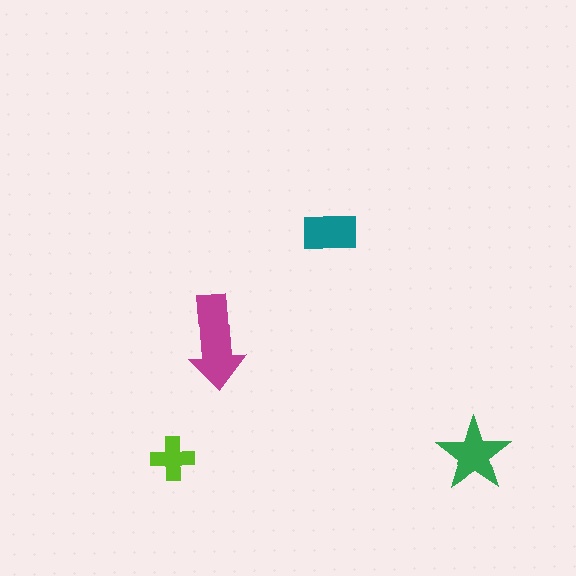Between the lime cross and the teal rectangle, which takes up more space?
The teal rectangle.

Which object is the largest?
The magenta arrow.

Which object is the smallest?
The lime cross.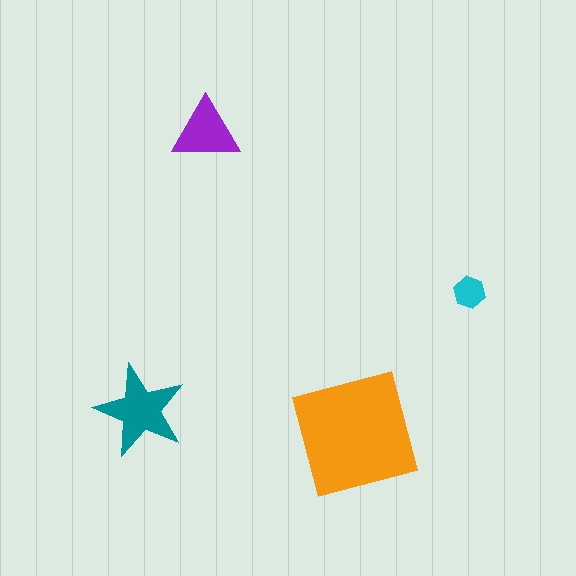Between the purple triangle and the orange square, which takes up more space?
The orange square.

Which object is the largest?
The orange square.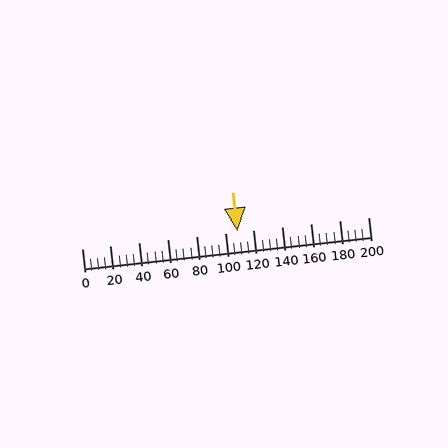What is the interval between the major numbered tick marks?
The major tick marks are spaced 20 units apart.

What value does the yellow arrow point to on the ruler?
The yellow arrow points to approximately 108.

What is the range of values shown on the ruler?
The ruler shows values from 0 to 200.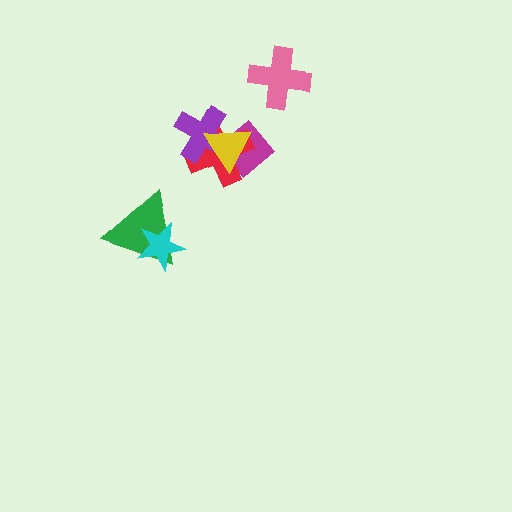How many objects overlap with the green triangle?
1 object overlaps with the green triangle.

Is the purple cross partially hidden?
Yes, it is partially covered by another shape.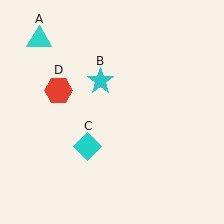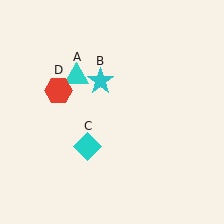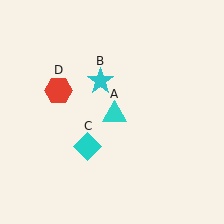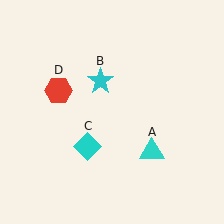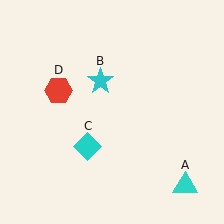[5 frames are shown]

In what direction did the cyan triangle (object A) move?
The cyan triangle (object A) moved down and to the right.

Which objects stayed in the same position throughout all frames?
Cyan star (object B) and cyan diamond (object C) and red hexagon (object D) remained stationary.